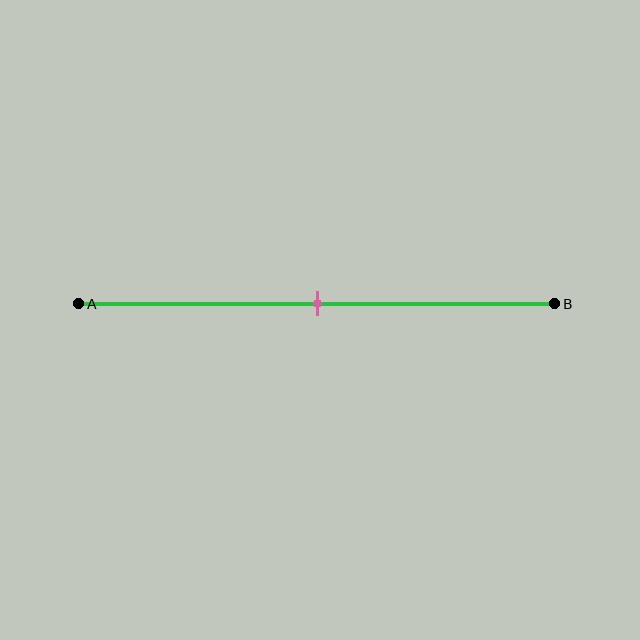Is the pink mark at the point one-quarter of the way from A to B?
No, the mark is at about 50% from A, not at the 25% one-quarter point.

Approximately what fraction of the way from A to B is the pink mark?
The pink mark is approximately 50% of the way from A to B.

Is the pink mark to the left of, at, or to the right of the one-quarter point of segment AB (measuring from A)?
The pink mark is to the right of the one-quarter point of segment AB.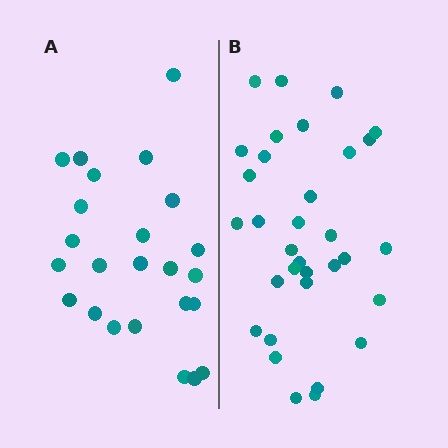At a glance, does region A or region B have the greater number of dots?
Region B (the right region) has more dots.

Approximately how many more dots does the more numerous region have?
Region B has roughly 8 or so more dots than region A.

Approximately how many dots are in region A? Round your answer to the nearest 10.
About 20 dots. (The exact count is 24, which rounds to 20.)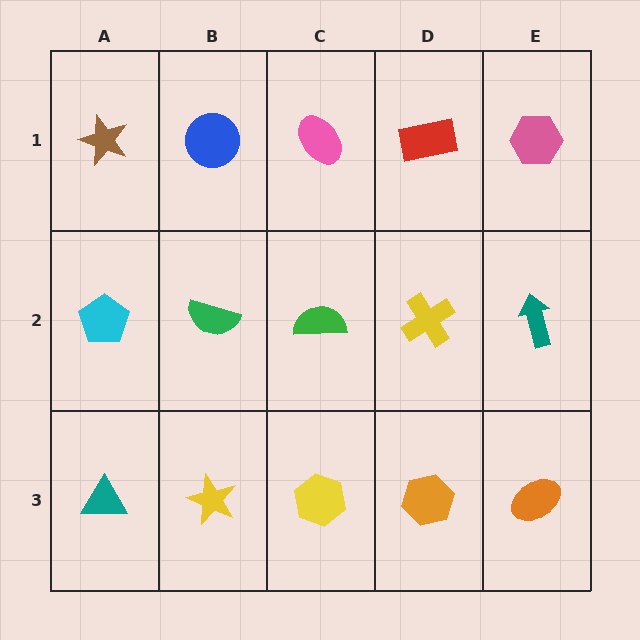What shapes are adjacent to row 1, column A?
A cyan pentagon (row 2, column A), a blue circle (row 1, column B).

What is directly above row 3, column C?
A green semicircle.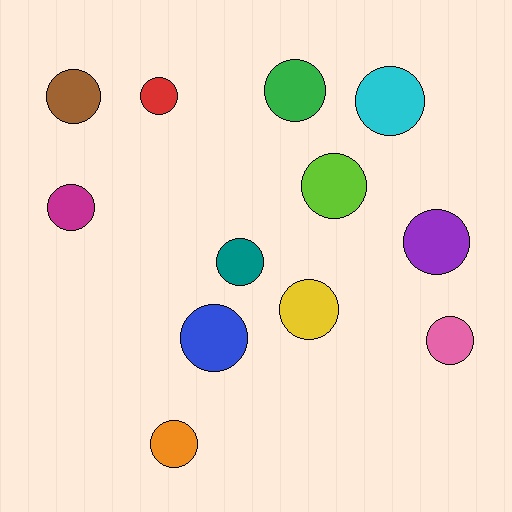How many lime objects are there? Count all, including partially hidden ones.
There is 1 lime object.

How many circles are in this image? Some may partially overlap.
There are 12 circles.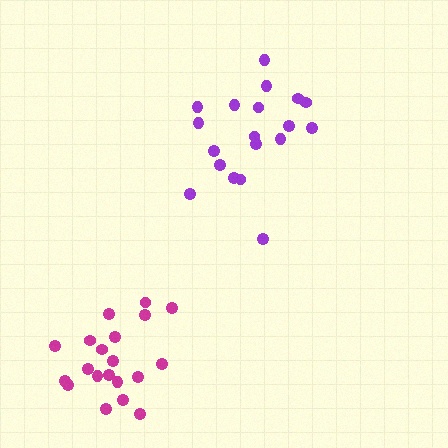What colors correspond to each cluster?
The clusters are colored: purple, magenta.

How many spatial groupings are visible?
There are 2 spatial groupings.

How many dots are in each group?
Group 1: 19 dots, Group 2: 20 dots (39 total).